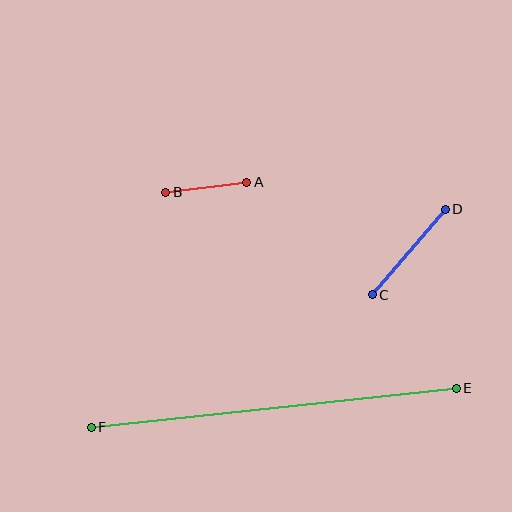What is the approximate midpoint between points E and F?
The midpoint is at approximately (274, 408) pixels.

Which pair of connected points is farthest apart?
Points E and F are farthest apart.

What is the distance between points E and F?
The distance is approximately 367 pixels.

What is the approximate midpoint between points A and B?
The midpoint is at approximately (206, 187) pixels.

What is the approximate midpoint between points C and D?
The midpoint is at approximately (409, 252) pixels.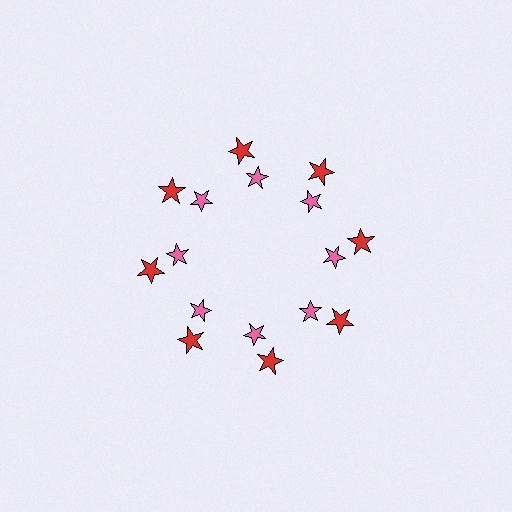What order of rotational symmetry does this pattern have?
This pattern has 8-fold rotational symmetry.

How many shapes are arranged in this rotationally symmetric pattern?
There are 16 shapes, arranged in 8 groups of 2.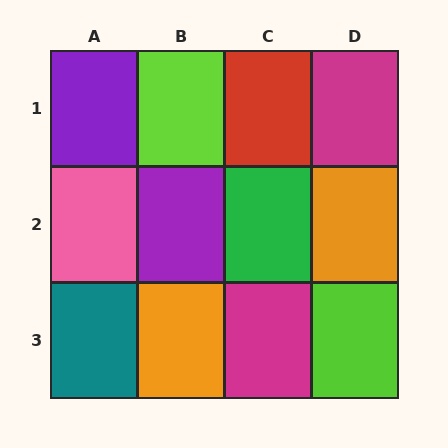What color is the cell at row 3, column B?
Orange.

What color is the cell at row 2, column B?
Purple.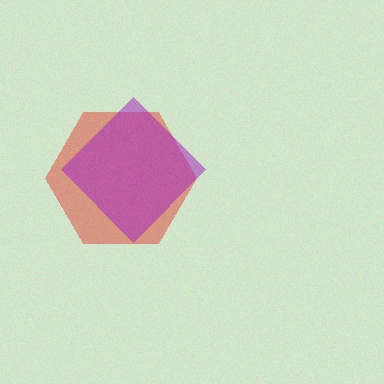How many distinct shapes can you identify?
There are 2 distinct shapes: a red hexagon, a purple diamond.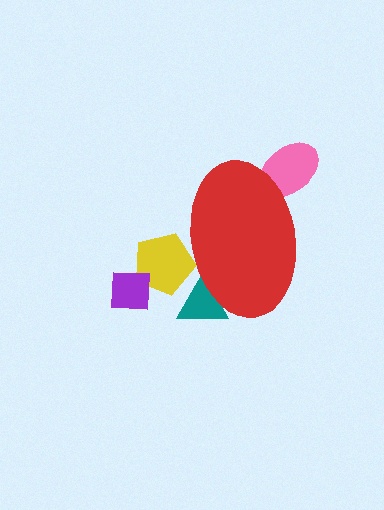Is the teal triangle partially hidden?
Yes, the teal triangle is partially hidden behind the red ellipse.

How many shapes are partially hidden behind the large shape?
3 shapes are partially hidden.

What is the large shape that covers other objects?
A red ellipse.